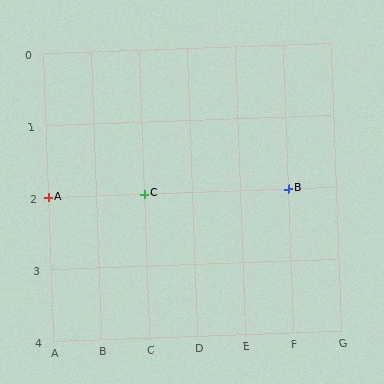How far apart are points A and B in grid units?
Points A and B are 5 columns apart.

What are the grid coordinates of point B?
Point B is at grid coordinates (F, 2).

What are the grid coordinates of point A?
Point A is at grid coordinates (A, 2).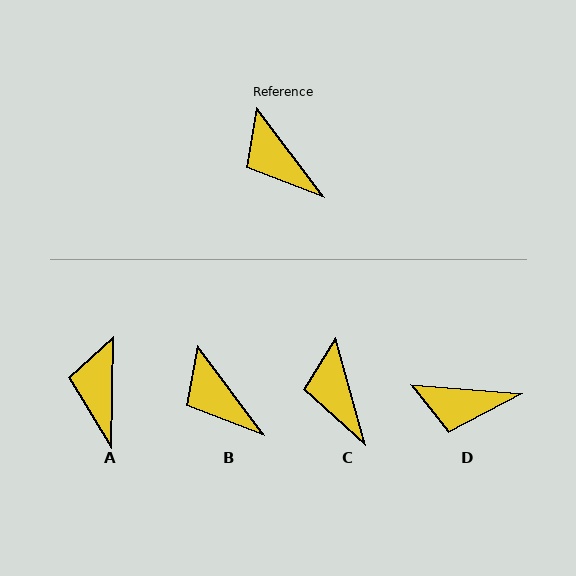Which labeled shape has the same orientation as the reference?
B.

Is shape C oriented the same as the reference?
No, it is off by about 22 degrees.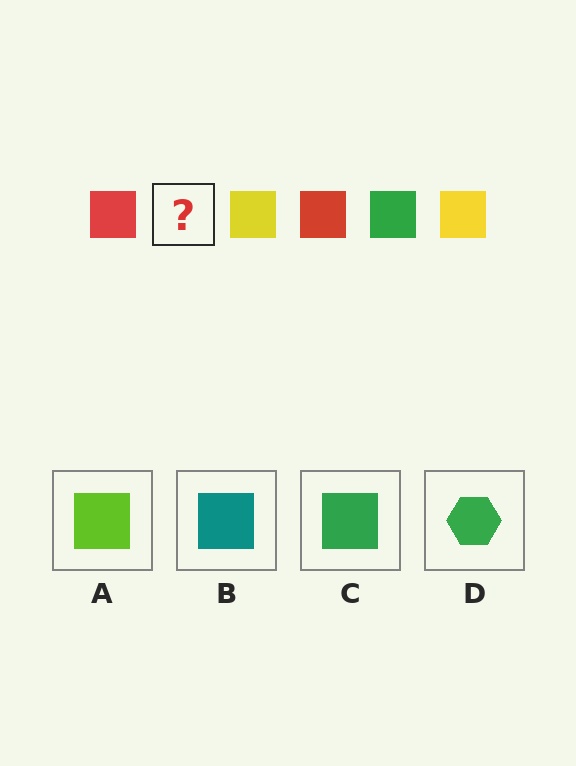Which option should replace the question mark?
Option C.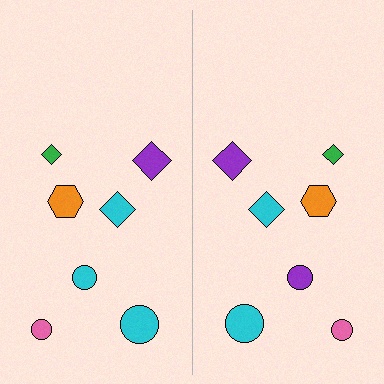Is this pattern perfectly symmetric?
No, the pattern is not perfectly symmetric. The purple circle on the right side breaks the symmetry — its mirror counterpart is cyan.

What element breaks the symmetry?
The purple circle on the right side breaks the symmetry — its mirror counterpart is cyan.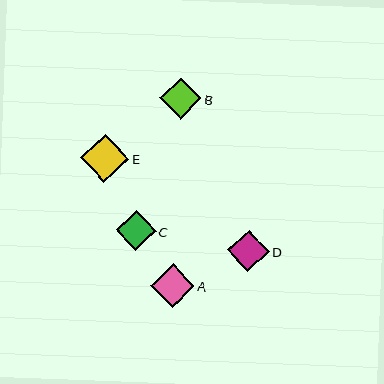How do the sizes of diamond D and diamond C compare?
Diamond D and diamond C are approximately the same size.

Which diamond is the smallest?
Diamond C is the smallest with a size of approximately 40 pixels.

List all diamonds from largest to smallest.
From largest to smallest: E, A, B, D, C.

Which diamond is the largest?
Diamond E is the largest with a size of approximately 49 pixels.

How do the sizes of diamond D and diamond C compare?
Diamond D and diamond C are approximately the same size.